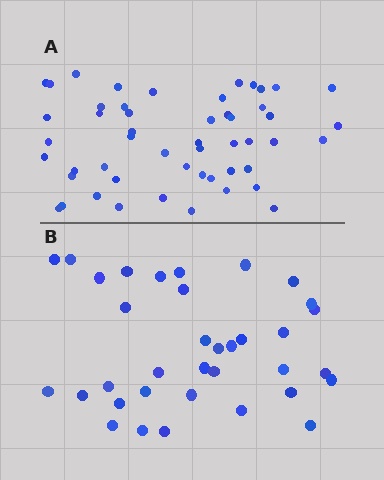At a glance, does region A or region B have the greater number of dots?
Region A (the top region) has more dots.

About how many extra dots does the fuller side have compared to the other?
Region A has approximately 15 more dots than region B.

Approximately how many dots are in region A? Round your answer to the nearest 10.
About 50 dots. (The exact count is 51, which rounds to 50.)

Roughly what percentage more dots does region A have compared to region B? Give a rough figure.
About 45% more.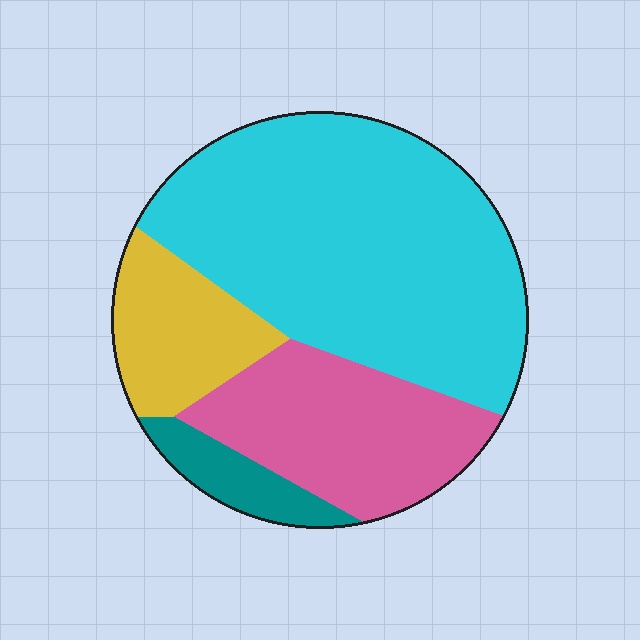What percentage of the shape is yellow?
Yellow covers 14% of the shape.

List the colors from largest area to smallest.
From largest to smallest: cyan, pink, yellow, teal.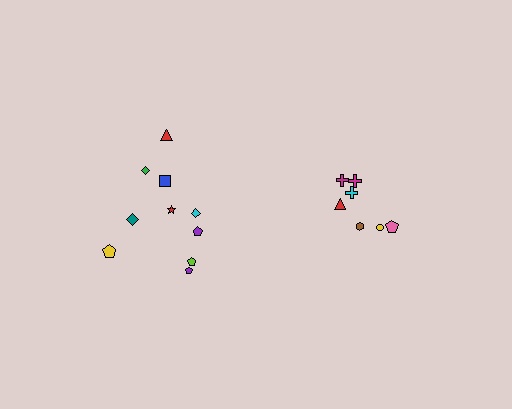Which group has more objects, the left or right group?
The left group.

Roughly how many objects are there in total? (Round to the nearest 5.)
Roughly 15 objects in total.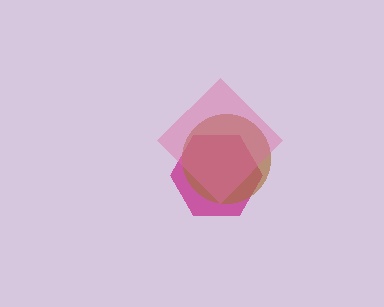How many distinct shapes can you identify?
There are 3 distinct shapes: a magenta hexagon, a brown circle, a pink diamond.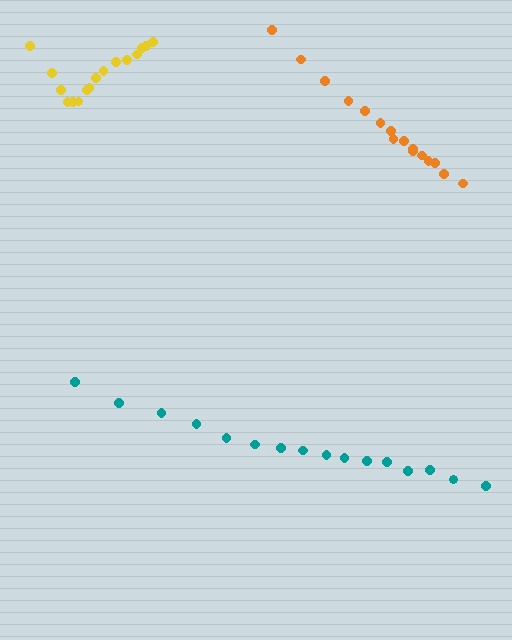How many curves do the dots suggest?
There are 3 distinct paths.